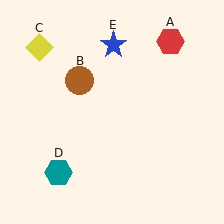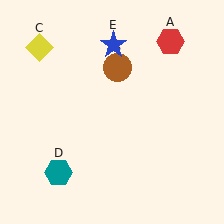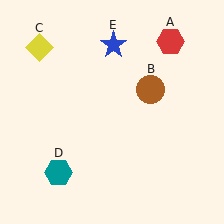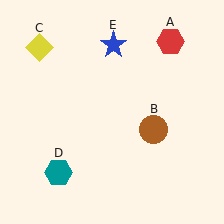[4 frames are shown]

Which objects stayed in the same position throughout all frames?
Red hexagon (object A) and yellow diamond (object C) and teal hexagon (object D) and blue star (object E) remained stationary.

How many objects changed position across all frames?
1 object changed position: brown circle (object B).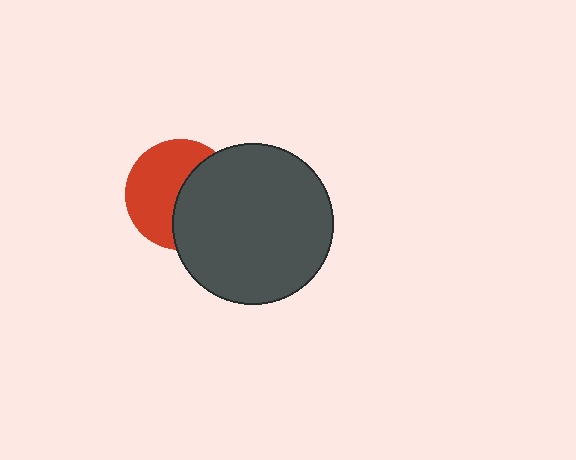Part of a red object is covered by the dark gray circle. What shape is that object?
It is a circle.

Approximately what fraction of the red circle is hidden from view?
Roughly 46% of the red circle is hidden behind the dark gray circle.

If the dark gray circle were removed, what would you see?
You would see the complete red circle.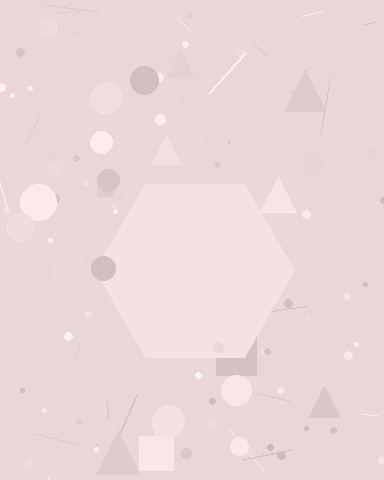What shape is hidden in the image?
A hexagon is hidden in the image.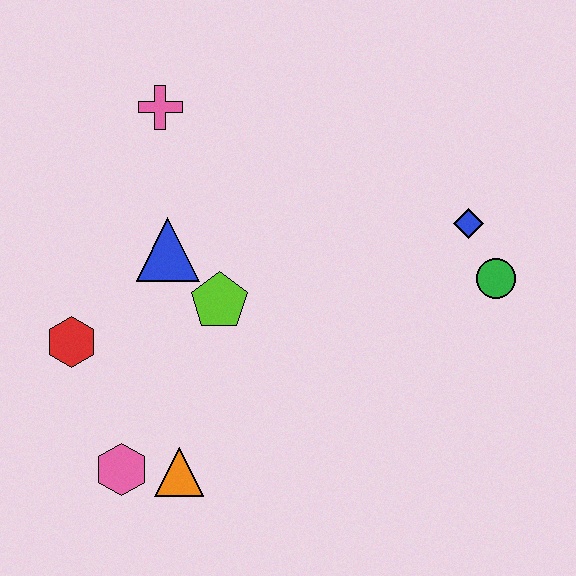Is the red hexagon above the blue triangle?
No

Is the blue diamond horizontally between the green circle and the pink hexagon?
Yes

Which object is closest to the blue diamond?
The green circle is closest to the blue diamond.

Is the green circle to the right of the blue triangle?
Yes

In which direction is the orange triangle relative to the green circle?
The orange triangle is to the left of the green circle.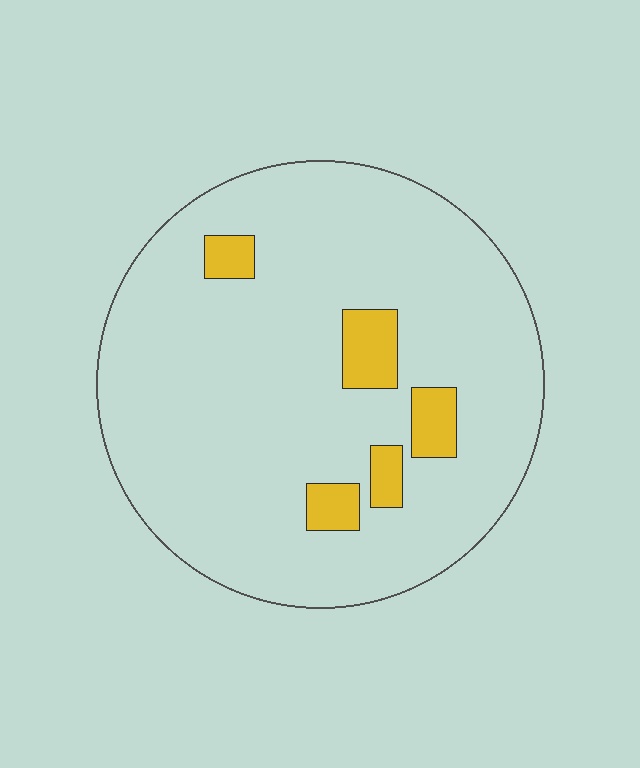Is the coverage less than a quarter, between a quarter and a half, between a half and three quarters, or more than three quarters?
Less than a quarter.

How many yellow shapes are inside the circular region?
5.